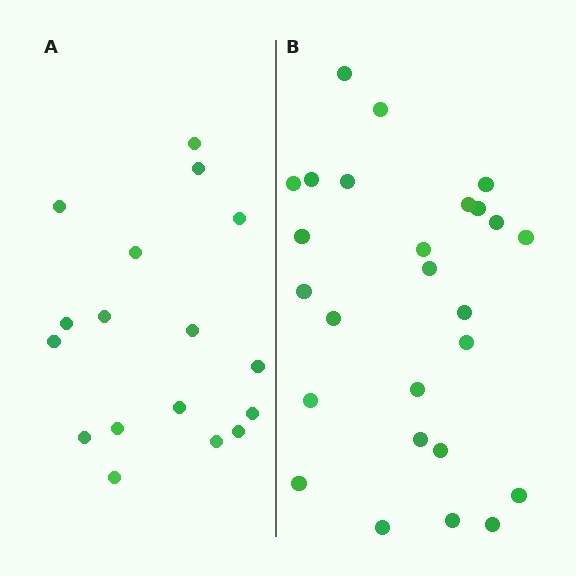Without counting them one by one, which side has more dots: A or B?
Region B (the right region) has more dots.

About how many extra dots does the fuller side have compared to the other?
Region B has roughly 8 or so more dots than region A.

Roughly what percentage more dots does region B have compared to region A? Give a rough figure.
About 55% more.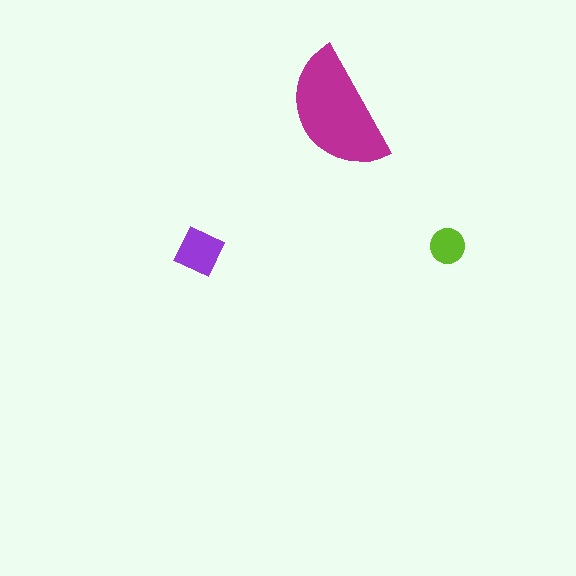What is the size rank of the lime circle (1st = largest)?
3rd.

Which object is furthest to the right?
The lime circle is rightmost.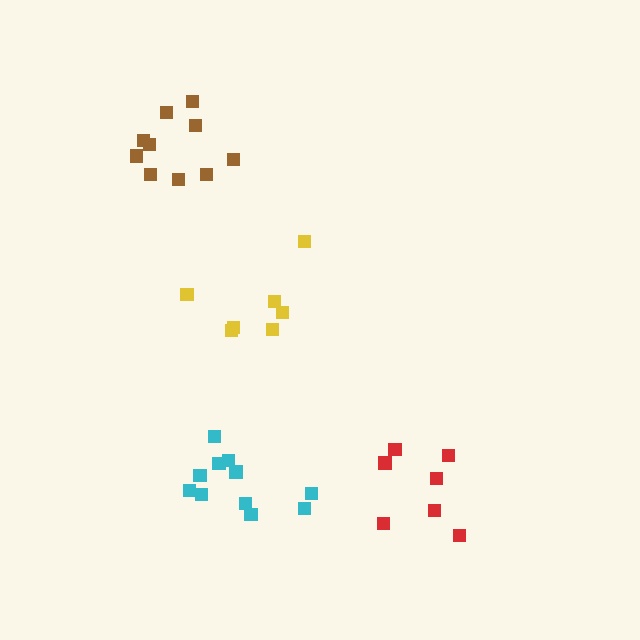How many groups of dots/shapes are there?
There are 4 groups.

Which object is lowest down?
The cyan cluster is bottommost.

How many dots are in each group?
Group 1: 10 dots, Group 2: 7 dots, Group 3: 7 dots, Group 4: 11 dots (35 total).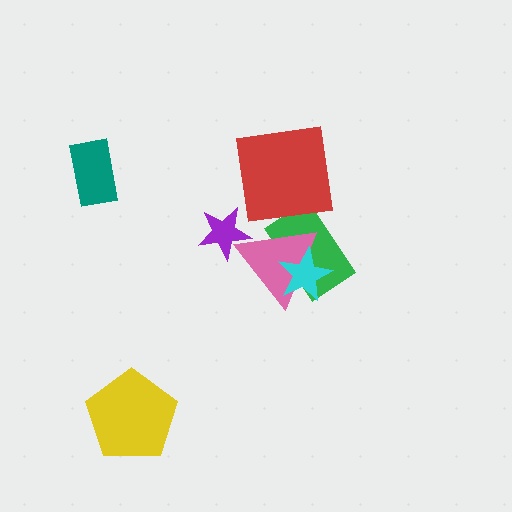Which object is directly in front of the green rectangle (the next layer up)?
The pink triangle is directly in front of the green rectangle.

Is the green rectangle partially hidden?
Yes, it is partially covered by another shape.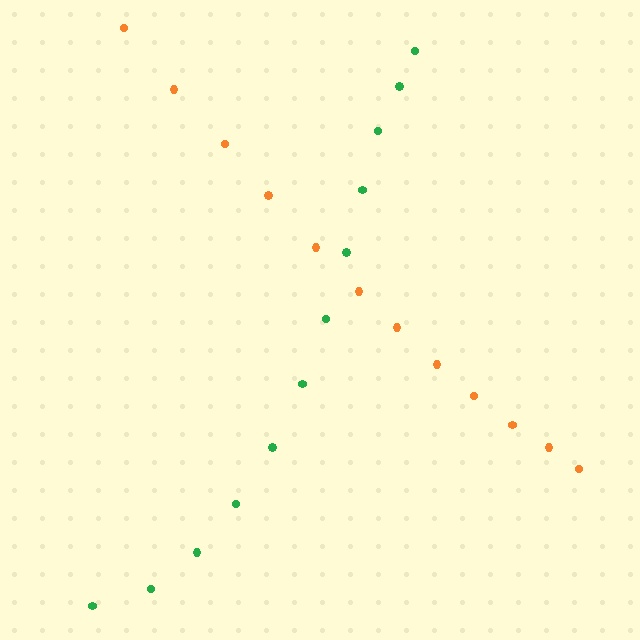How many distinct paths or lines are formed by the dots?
There are 2 distinct paths.